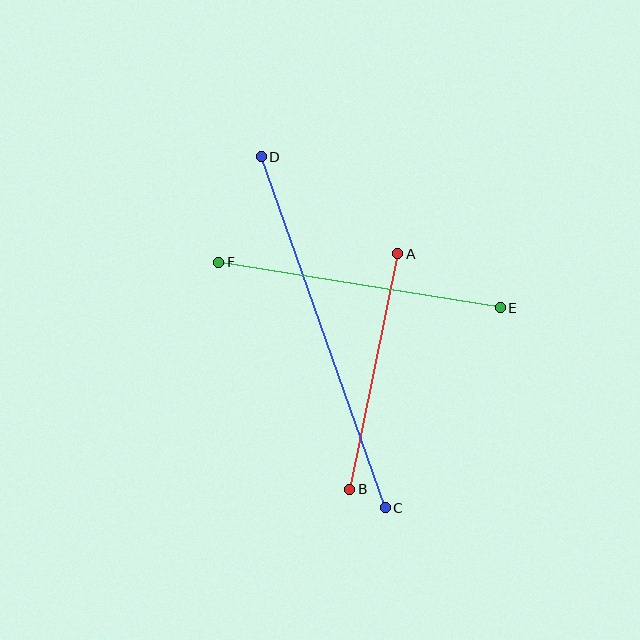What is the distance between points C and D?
The distance is approximately 372 pixels.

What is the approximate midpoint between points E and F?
The midpoint is at approximately (359, 285) pixels.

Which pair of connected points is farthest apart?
Points C and D are farthest apart.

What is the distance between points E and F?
The distance is approximately 285 pixels.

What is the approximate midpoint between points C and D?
The midpoint is at approximately (323, 332) pixels.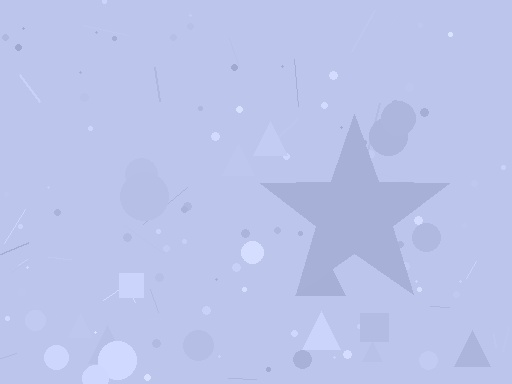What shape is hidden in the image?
A star is hidden in the image.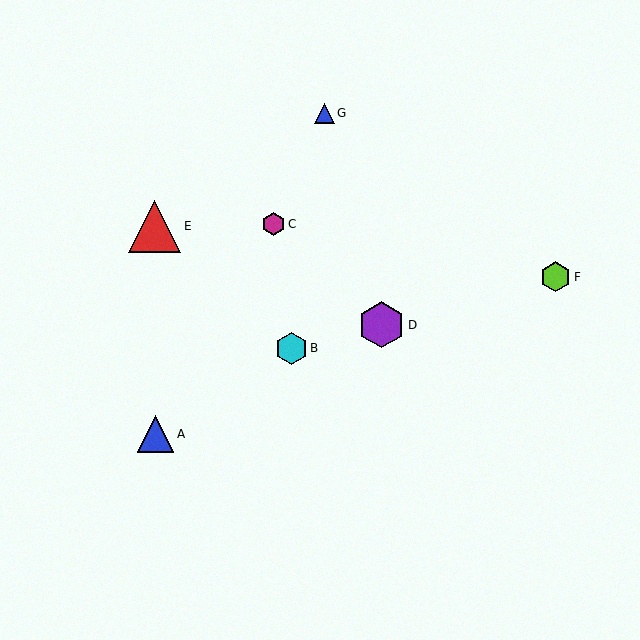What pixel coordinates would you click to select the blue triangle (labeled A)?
Click at (156, 434) to select the blue triangle A.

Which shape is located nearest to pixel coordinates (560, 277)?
The lime hexagon (labeled F) at (556, 277) is nearest to that location.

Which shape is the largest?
The red triangle (labeled E) is the largest.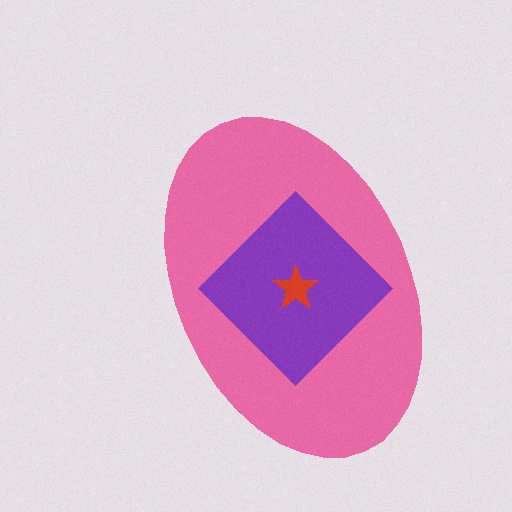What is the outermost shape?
The pink ellipse.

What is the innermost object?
The red star.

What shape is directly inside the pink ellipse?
The purple diamond.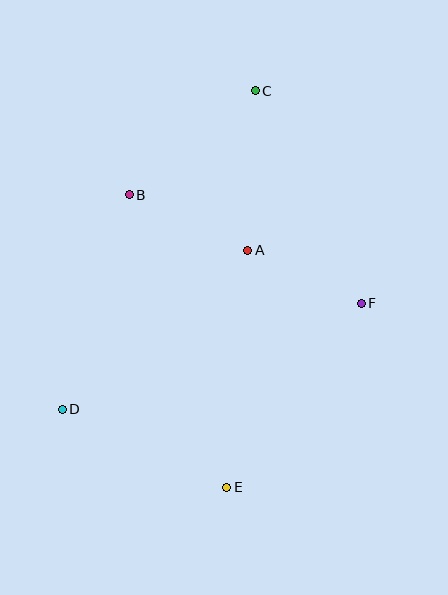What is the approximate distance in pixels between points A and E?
The distance between A and E is approximately 238 pixels.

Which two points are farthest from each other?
Points C and E are farthest from each other.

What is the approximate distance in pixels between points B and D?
The distance between B and D is approximately 225 pixels.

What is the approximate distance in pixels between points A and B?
The distance between A and B is approximately 131 pixels.